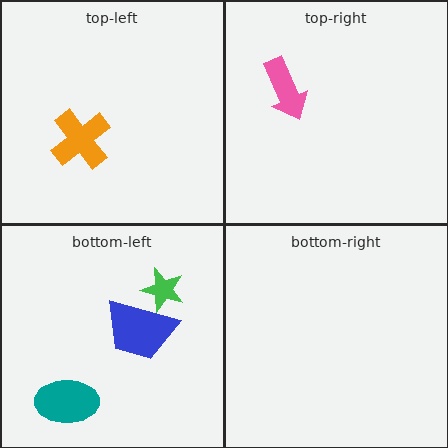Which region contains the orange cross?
The top-left region.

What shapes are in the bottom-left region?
The teal ellipse, the blue trapezoid, the green star.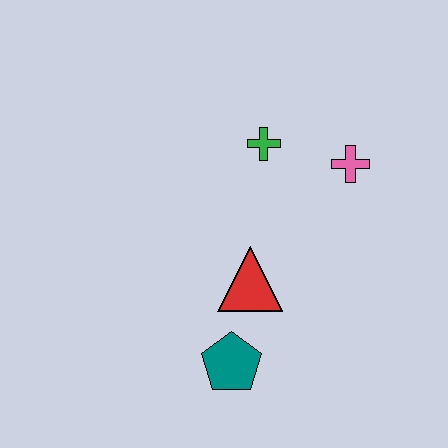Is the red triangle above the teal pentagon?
Yes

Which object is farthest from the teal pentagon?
The pink cross is farthest from the teal pentagon.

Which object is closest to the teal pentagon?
The red triangle is closest to the teal pentagon.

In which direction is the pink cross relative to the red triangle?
The pink cross is above the red triangle.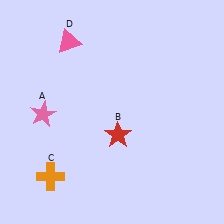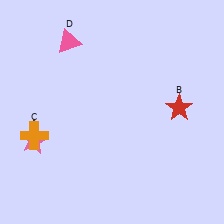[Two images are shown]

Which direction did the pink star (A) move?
The pink star (A) moved down.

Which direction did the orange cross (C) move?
The orange cross (C) moved up.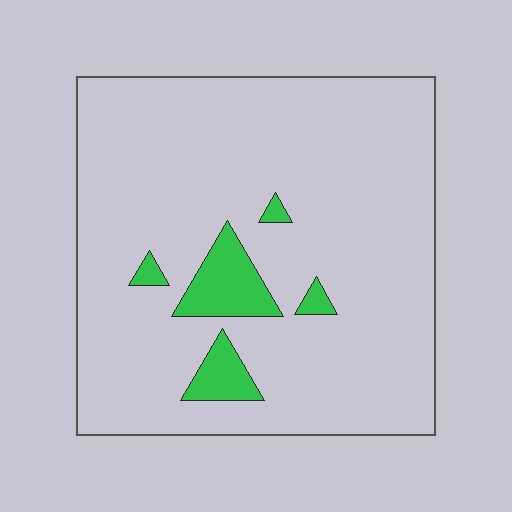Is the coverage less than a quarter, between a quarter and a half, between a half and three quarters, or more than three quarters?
Less than a quarter.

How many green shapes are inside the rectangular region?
5.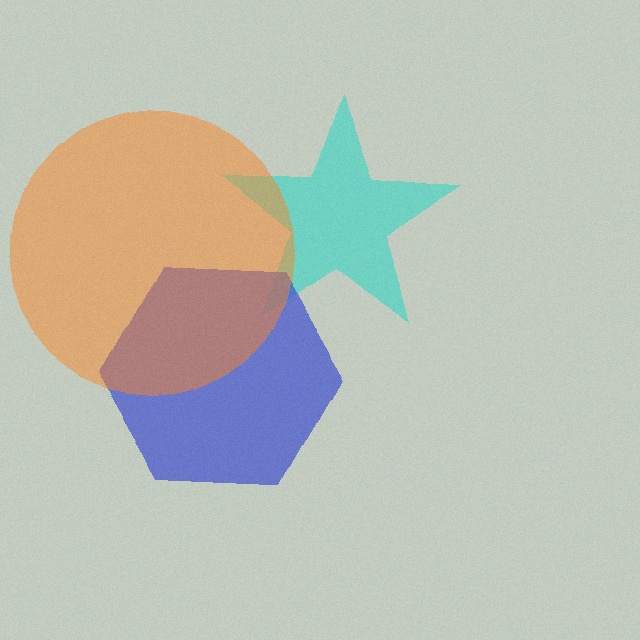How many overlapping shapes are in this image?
There are 3 overlapping shapes in the image.